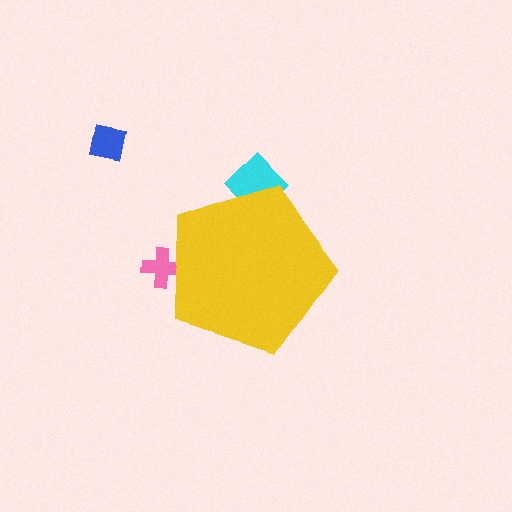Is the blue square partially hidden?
No, the blue square is fully visible.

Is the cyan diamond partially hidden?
Yes, the cyan diamond is partially hidden behind the yellow pentagon.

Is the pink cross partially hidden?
Yes, the pink cross is partially hidden behind the yellow pentagon.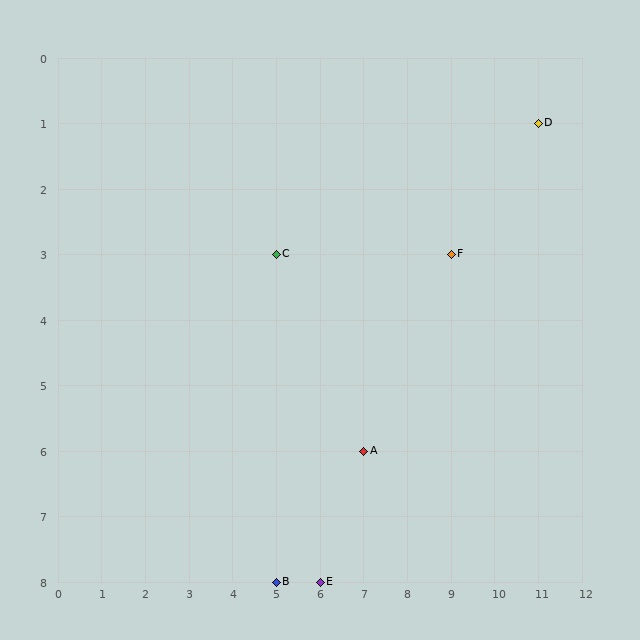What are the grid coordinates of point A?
Point A is at grid coordinates (7, 6).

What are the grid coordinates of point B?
Point B is at grid coordinates (5, 8).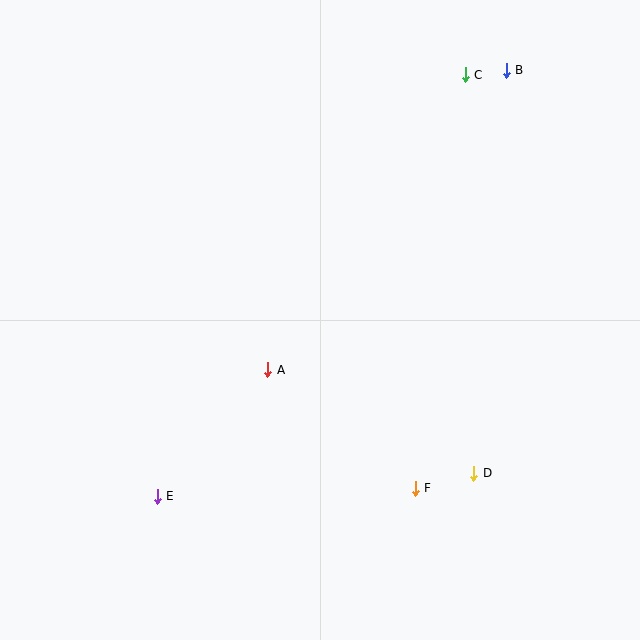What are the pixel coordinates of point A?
Point A is at (268, 370).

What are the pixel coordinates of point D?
Point D is at (474, 473).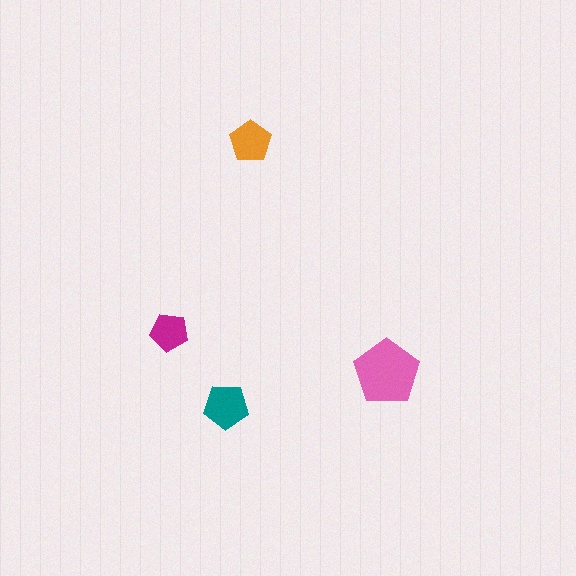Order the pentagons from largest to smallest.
the pink one, the teal one, the orange one, the magenta one.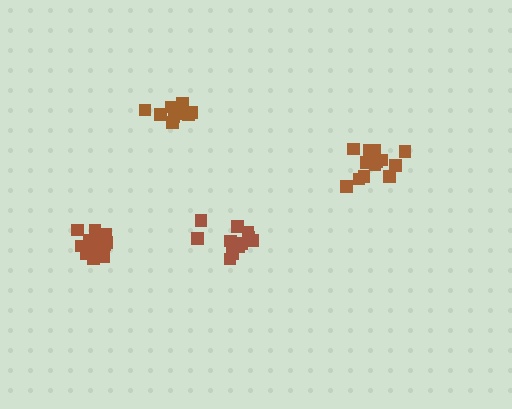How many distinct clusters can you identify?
There are 4 distinct clusters.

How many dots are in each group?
Group 1: 12 dots, Group 2: 13 dots, Group 3: 14 dots, Group 4: 10 dots (49 total).